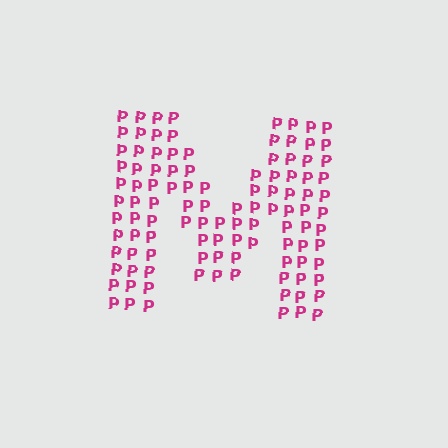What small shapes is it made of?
It is made of small letter P's.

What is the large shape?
The large shape is the letter M.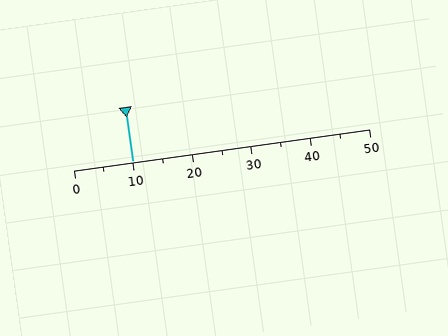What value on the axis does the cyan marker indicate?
The marker indicates approximately 10.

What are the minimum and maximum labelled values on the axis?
The axis runs from 0 to 50.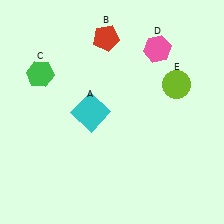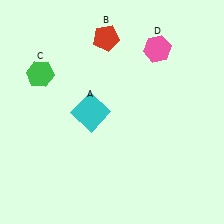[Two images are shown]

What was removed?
The lime circle (E) was removed in Image 2.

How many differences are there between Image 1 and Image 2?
There is 1 difference between the two images.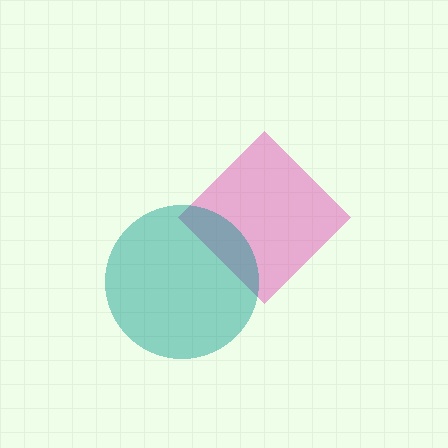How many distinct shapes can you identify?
There are 2 distinct shapes: a pink diamond, a teal circle.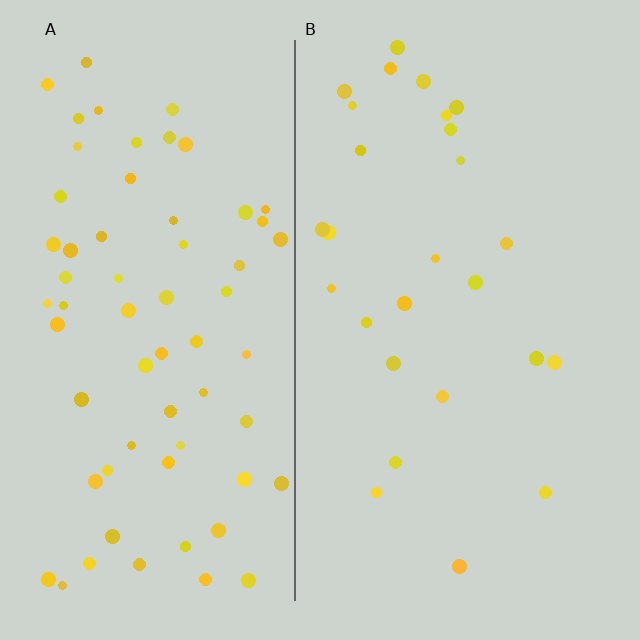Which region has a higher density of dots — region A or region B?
A (the left).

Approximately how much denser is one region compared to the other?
Approximately 2.4× — region A over region B.